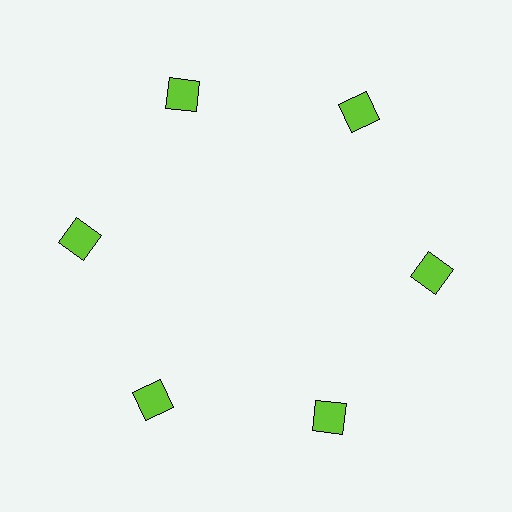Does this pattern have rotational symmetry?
Yes, this pattern has 6-fold rotational symmetry. It looks the same after rotating 60 degrees around the center.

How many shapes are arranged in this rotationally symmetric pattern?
There are 6 shapes, arranged in 6 groups of 1.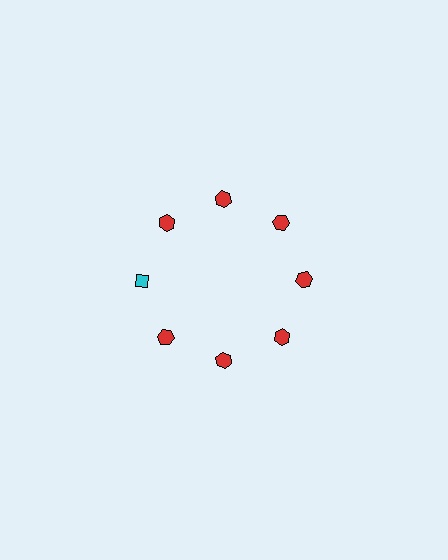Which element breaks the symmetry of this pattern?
The cyan diamond at roughly the 9 o'clock position breaks the symmetry. All other shapes are red hexagons.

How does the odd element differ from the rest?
It differs in both color (cyan instead of red) and shape (diamond instead of hexagon).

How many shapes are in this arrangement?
There are 8 shapes arranged in a ring pattern.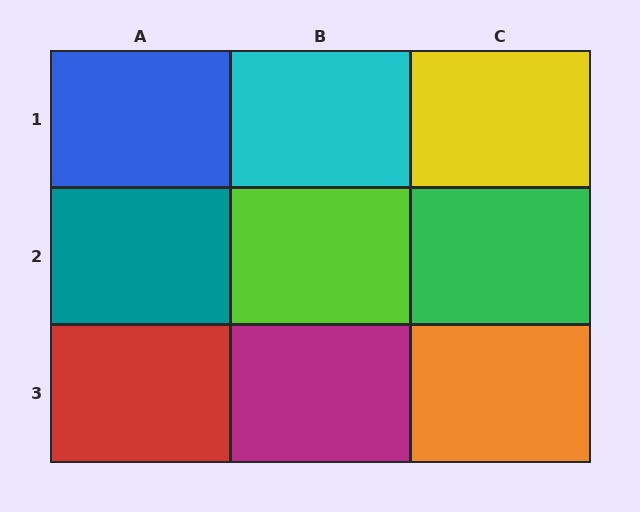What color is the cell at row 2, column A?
Teal.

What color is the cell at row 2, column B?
Lime.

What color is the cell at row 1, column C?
Yellow.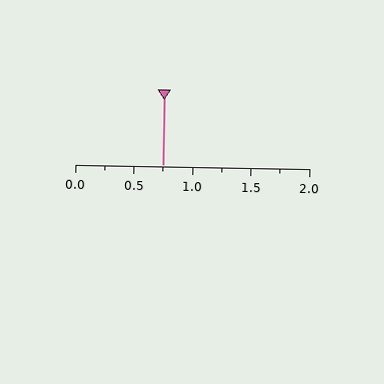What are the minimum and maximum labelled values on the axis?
The axis runs from 0.0 to 2.0.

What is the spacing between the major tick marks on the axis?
The major ticks are spaced 0.5 apart.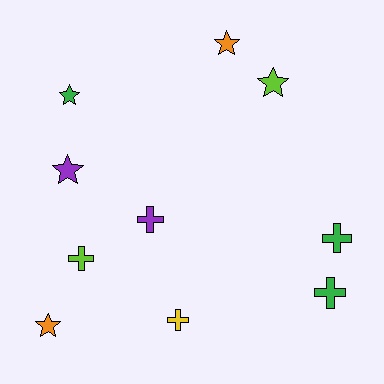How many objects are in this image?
There are 10 objects.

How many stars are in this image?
There are 5 stars.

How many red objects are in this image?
There are no red objects.